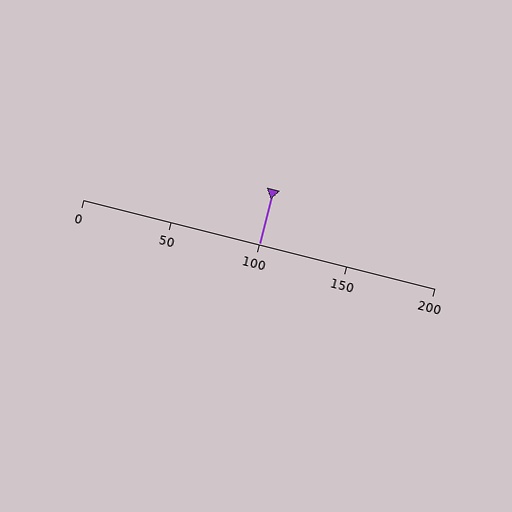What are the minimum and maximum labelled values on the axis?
The axis runs from 0 to 200.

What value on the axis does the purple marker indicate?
The marker indicates approximately 100.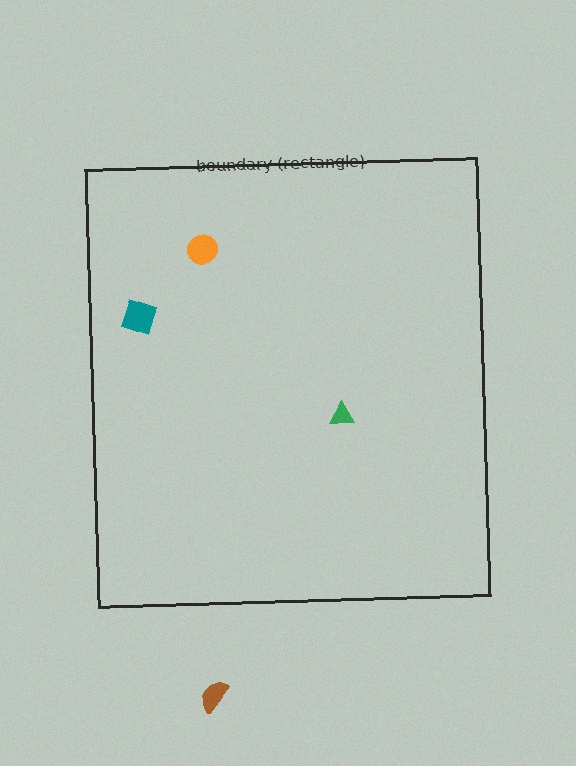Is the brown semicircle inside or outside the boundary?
Outside.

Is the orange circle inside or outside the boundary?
Inside.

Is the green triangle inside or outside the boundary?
Inside.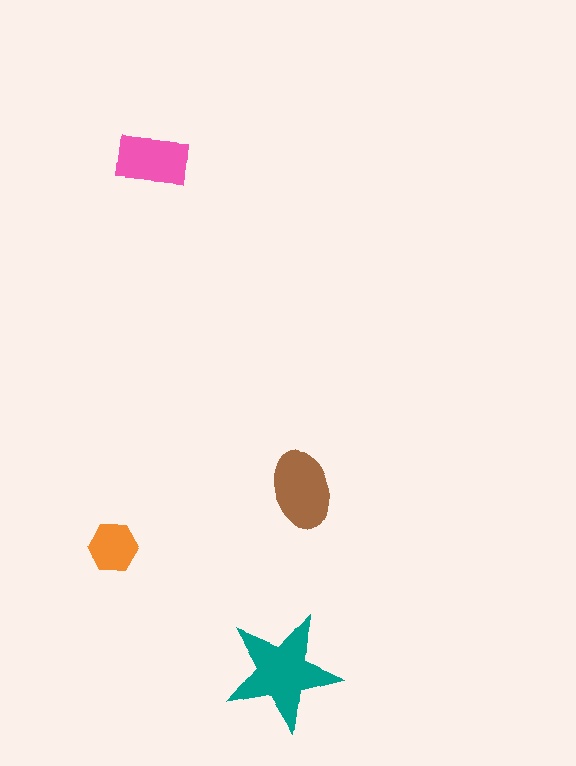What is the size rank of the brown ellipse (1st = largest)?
2nd.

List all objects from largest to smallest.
The teal star, the brown ellipse, the pink rectangle, the orange hexagon.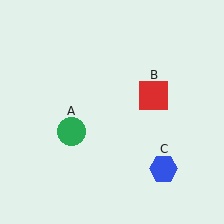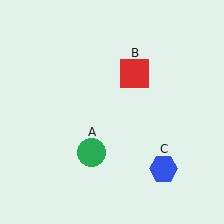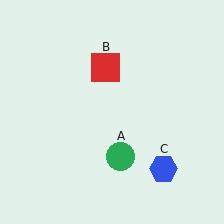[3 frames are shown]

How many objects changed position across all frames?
2 objects changed position: green circle (object A), red square (object B).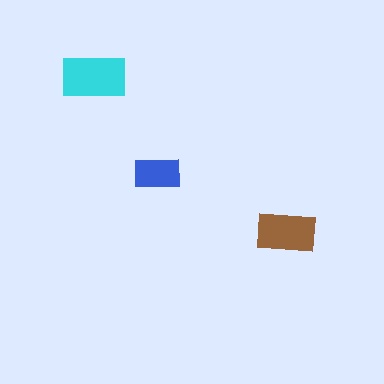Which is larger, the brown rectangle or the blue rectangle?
The brown one.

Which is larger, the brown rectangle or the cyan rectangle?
The cyan one.